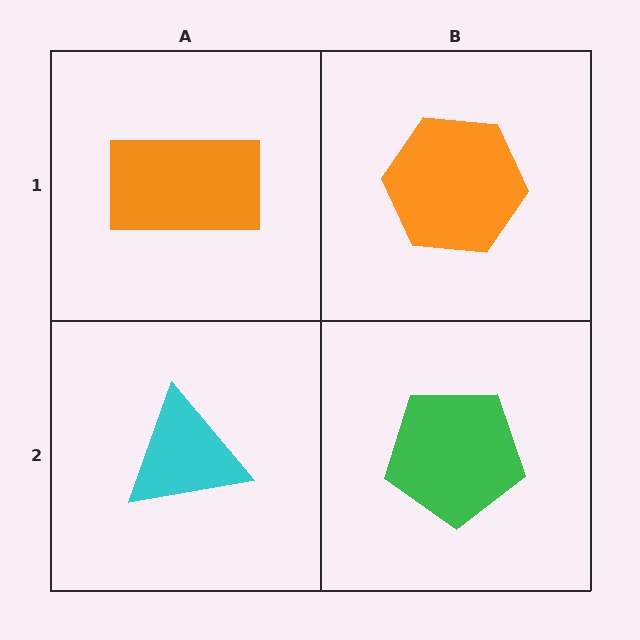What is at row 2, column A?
A cyan triangle.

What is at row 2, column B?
A green pentagon.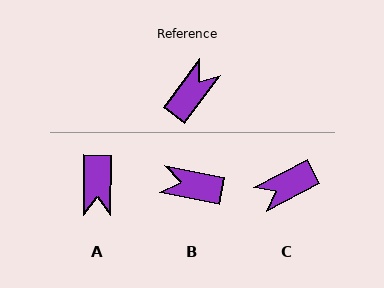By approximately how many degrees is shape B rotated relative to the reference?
Approximately 115 degrees counter-clockwise.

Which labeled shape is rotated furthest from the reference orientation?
C, about 154 degrees away.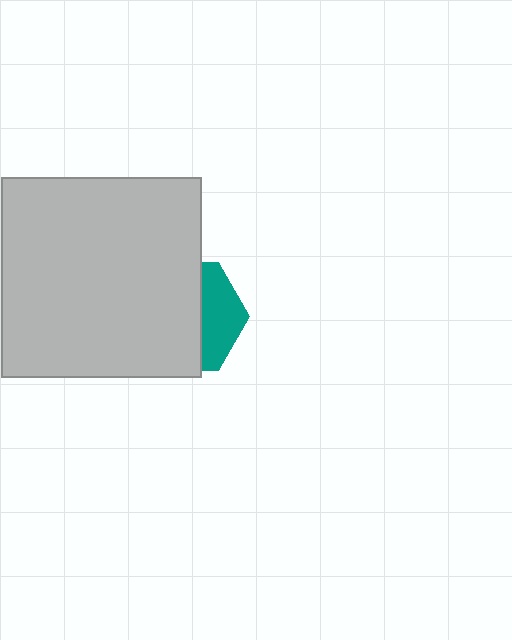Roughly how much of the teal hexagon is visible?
A small part of it is visible (roughly 35%).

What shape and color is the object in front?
The object in front is a light gray square.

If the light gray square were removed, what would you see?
You would see the complete teal hexagon.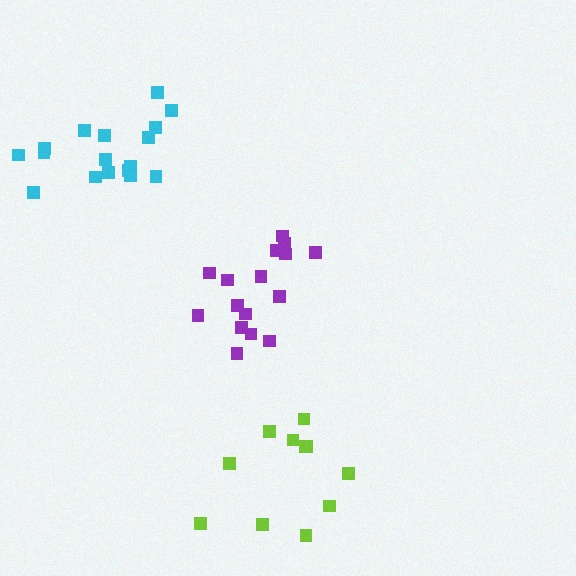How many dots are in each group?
Group 1: 11 dots, Group 2: 17 dots, Group 3: 16 dots (44 total).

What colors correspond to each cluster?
The clusters are colored: lime, cyan, purple.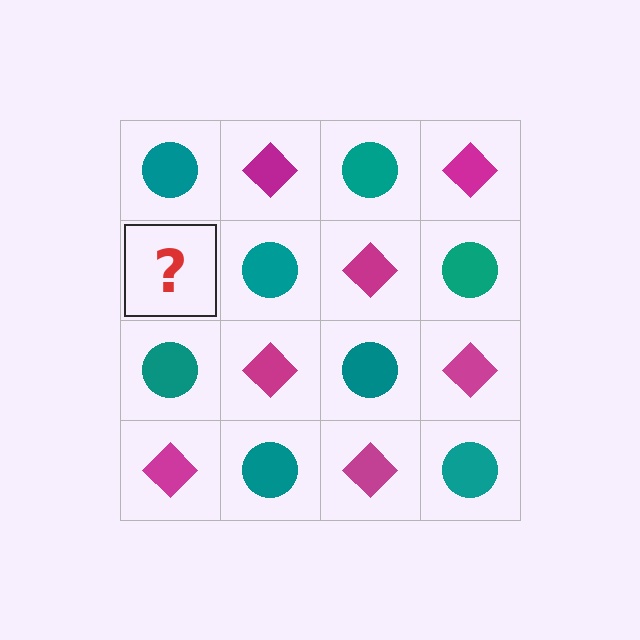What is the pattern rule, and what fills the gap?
The rule is that it alternates teal circle and magenta diamond in a checkerboard pattern. The gap should be filled with a magenta diamond.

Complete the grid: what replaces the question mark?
The question mark should be replaced with a magenta diamond.